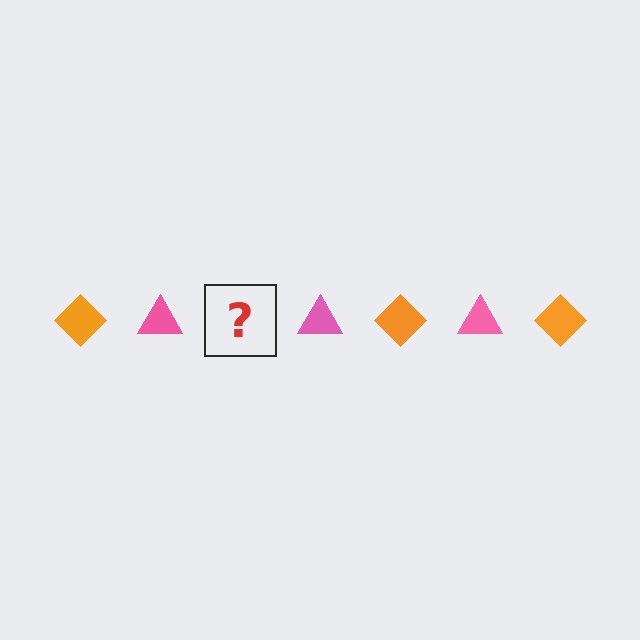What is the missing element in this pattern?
The missing element is an orange diamond.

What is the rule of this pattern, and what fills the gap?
The rule is that the pattern alternates between orange diamond and pink triangle. The gap should be filled with an orange diamond.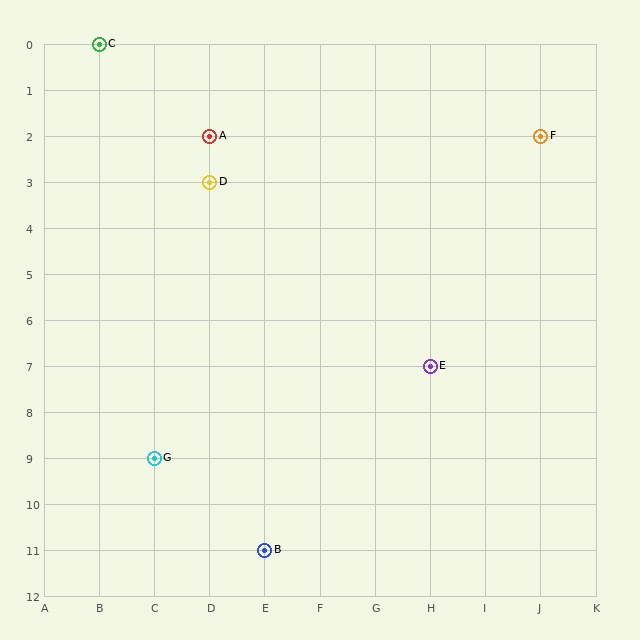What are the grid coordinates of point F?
Point F is at grid coordinates (J, 2).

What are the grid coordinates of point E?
Point E is at grid coordinates (H, 7).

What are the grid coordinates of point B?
Point B is at grid coordinates (E, 11).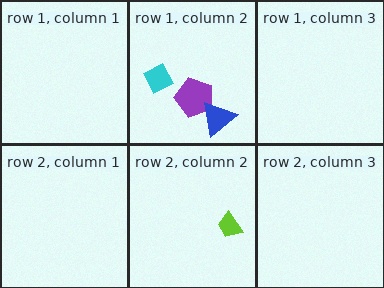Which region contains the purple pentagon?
The row 1, column 2 region.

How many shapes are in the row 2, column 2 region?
1.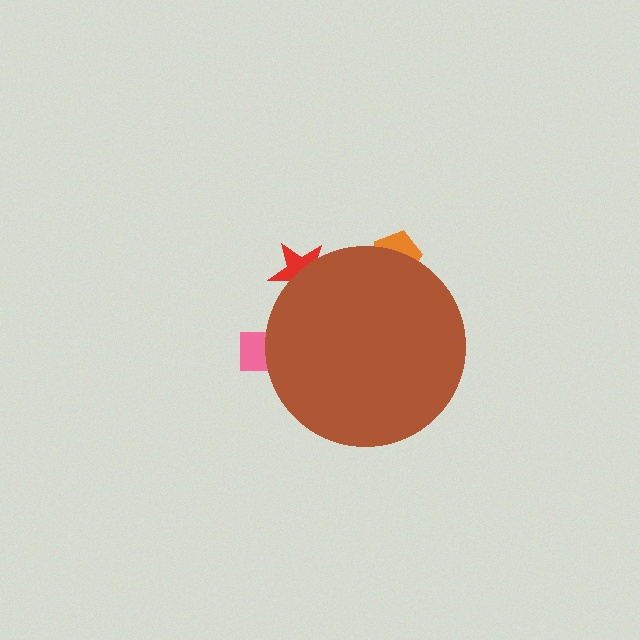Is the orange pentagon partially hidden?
Yes, the orange pentagon is partially hidden behind the brown circle.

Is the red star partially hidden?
Yes, the red star is partially hidden behind the brown circle.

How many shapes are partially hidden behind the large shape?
3 shapes are partially hidden.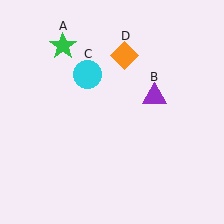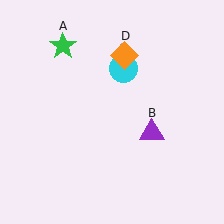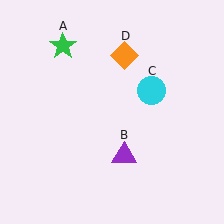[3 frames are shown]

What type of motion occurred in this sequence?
The purple triangle (object B), cyan circle (object C) rotated clockwise around the center of the scene.